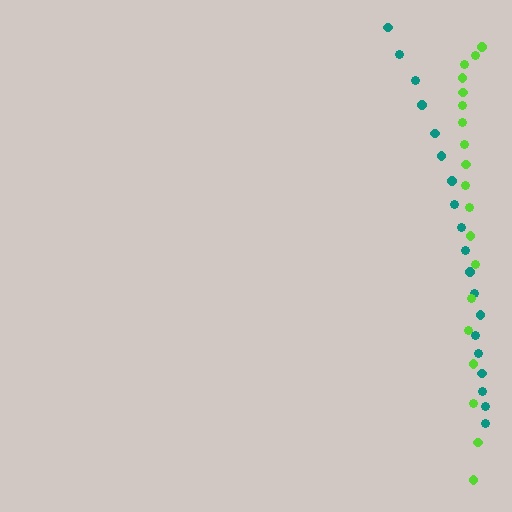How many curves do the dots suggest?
There are 2 distinct paths.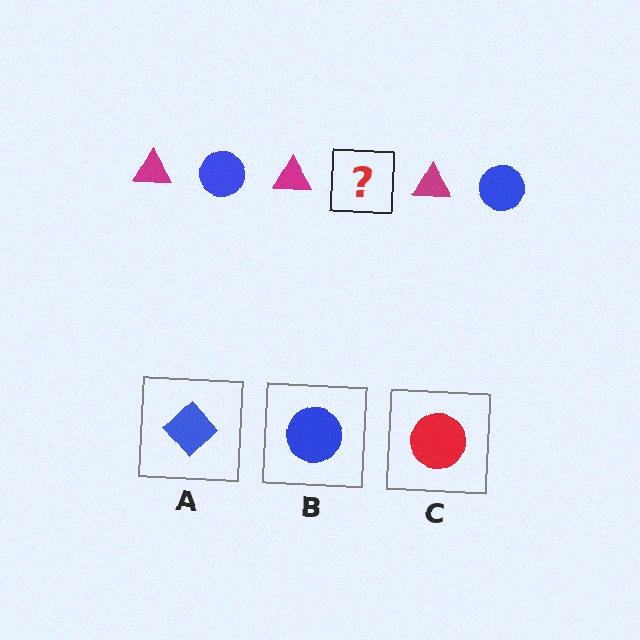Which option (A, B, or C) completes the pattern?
B.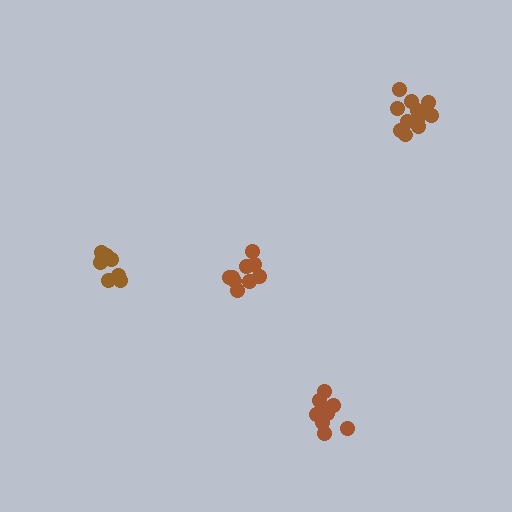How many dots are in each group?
Group 1: 9 dots, Group 2: 9 dots, Group 3: 13 dots, Group 4: 9 dots (40 total).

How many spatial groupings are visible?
There are 4 spatial groupings.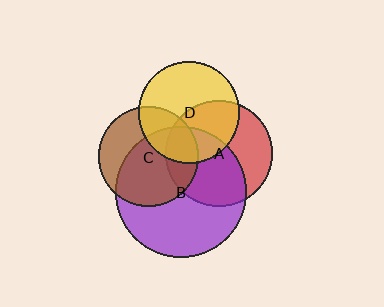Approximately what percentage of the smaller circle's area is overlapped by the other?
Approximately 45%.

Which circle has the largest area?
Circle B (purple).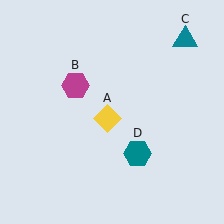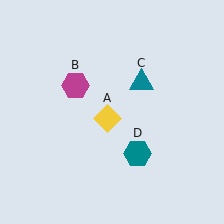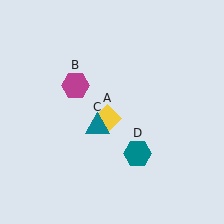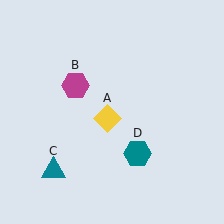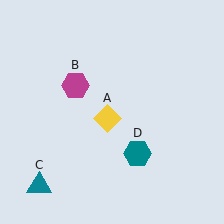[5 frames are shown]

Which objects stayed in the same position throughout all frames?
Yellow diamond (object A) and magenta hexagon (object B) and teal hexagon (object D) remained stationary.